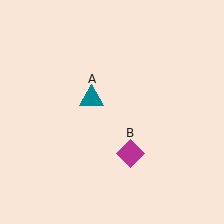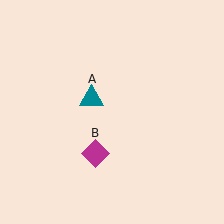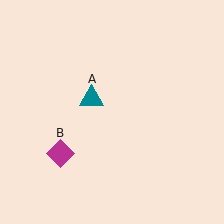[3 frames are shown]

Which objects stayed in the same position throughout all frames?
Teal triangle (object A) remained stationary.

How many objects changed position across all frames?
1 object changed position: magenta diamond (object B).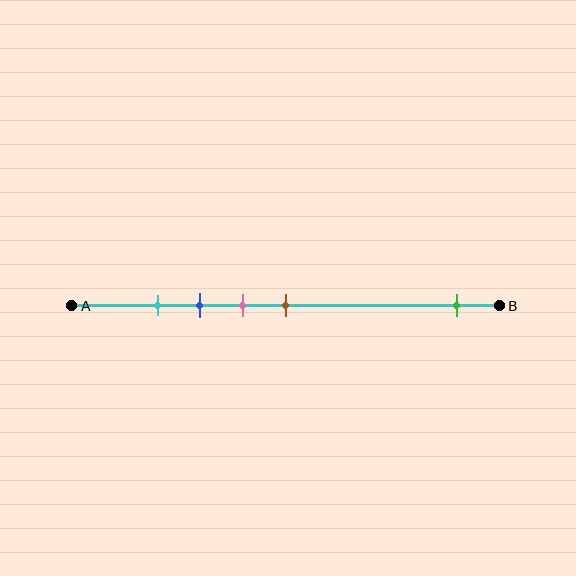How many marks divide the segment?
There are 5 marks dividing the segment.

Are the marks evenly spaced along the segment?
No, the marks are not evenly spaced.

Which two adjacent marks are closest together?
The cyan and blue marks are the closest adjacent pair.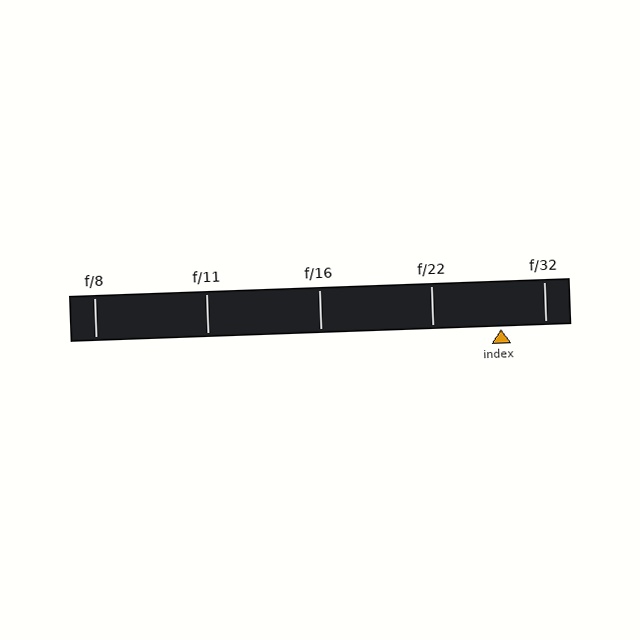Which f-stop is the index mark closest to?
The index mark is closest to f/32.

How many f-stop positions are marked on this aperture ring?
There are 5 f-stop positions marked.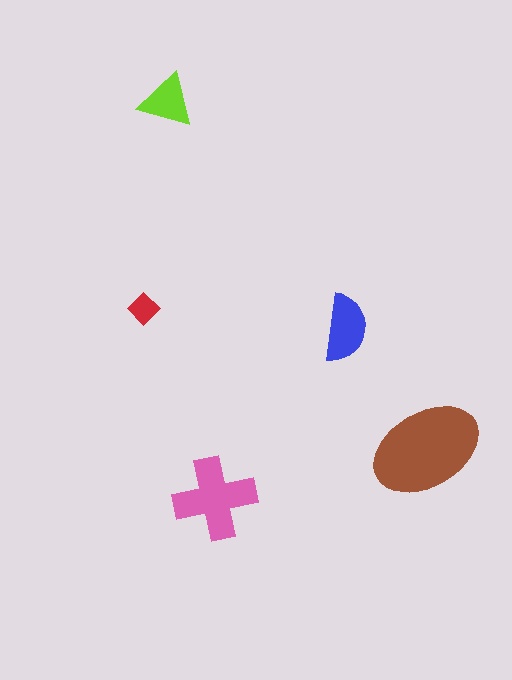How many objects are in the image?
There are 5 objects in the image.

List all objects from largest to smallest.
The brown ellipse, the pink cross, the blue semicircle, the lime triangle, the red diamond.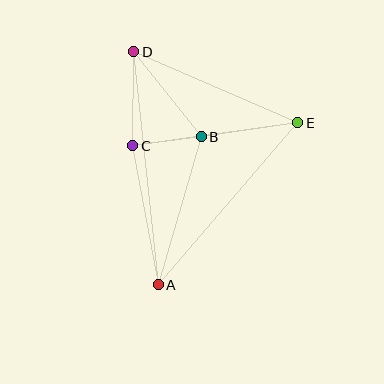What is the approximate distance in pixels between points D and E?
The distance between D and E is approximately 179 pixels.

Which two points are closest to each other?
Points B and C are closest to each other.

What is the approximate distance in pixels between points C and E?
The distance between C and E is approximately 167 pixels.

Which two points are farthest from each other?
Points A and D are farthest from each other.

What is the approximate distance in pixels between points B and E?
The distance between B and E is approximately 98 pixels.